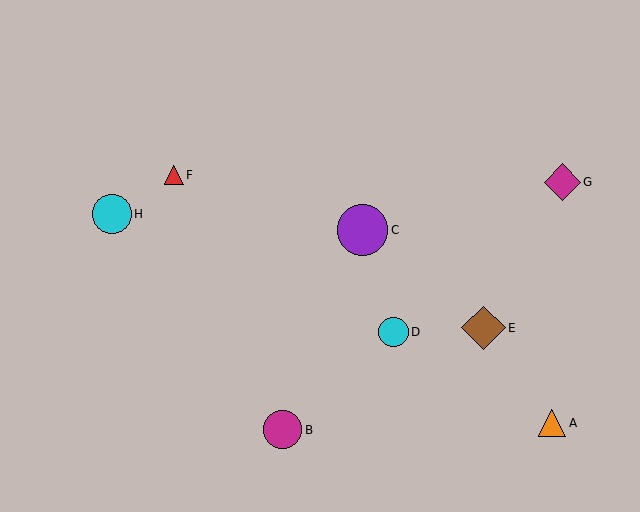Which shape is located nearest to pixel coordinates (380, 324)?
The cyan circle (labeled D) at (393, 332) is nearest to that location.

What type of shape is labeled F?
Shape F is a red triangle.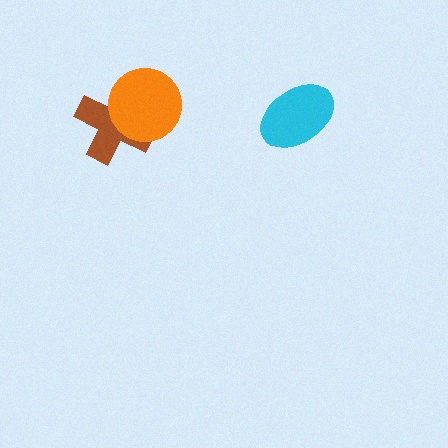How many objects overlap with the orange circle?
1 object overlaps with the orange circle.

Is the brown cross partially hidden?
Yes, it is partially covered by another shape.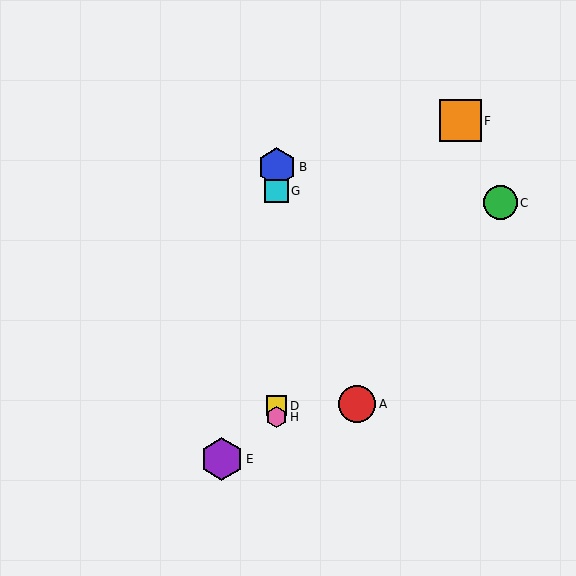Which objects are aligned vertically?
Objects B, D, G, H are aligned vertically.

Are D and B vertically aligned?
Yes, both are at x≈277.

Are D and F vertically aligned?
No, D is at x≈277 and F is at x≈460.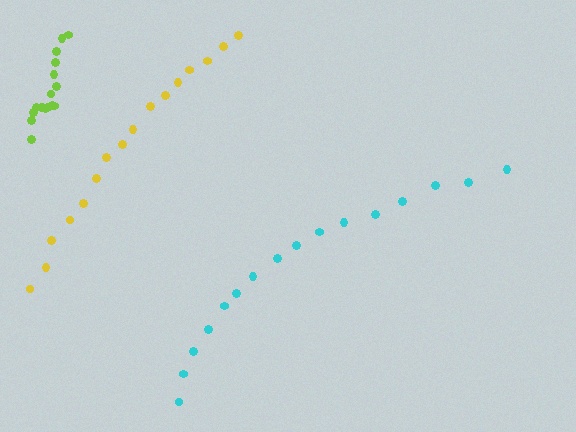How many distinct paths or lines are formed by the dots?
There are 3 distinct paths.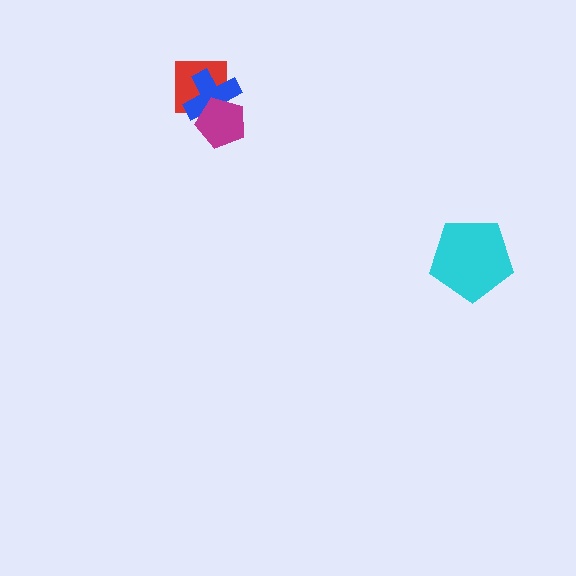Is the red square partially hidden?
Yes, it is partially covered by another shape.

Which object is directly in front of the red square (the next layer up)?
The blue cross is directly in front of the red square.